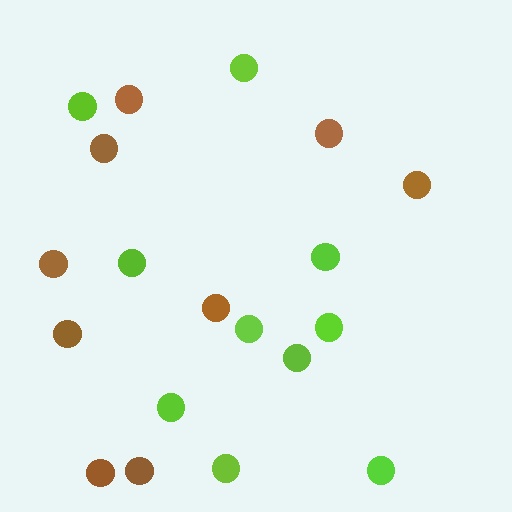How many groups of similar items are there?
There are 2 groups: one group of brown circles (9) and one group of lime circles (10).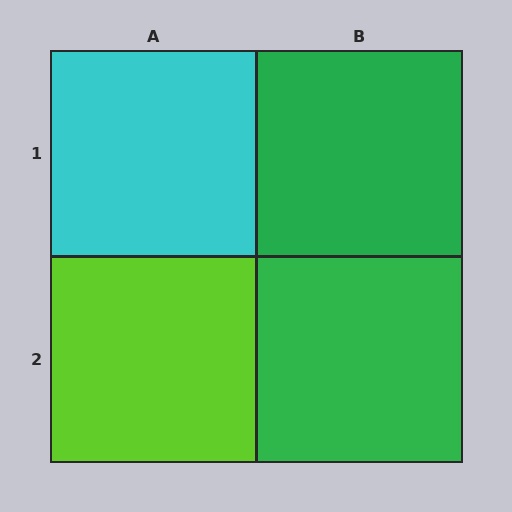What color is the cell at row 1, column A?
Cyan.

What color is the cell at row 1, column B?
Green.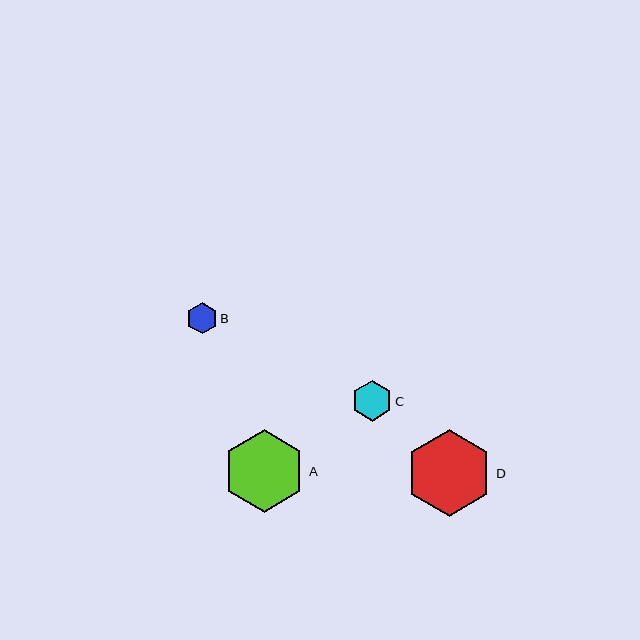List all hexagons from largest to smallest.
From largest to smallest: D, A, C, B.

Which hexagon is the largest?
Hexagon D is the largest with a size of approximately 87 pixels.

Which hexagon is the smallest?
Hexagon B is the smallest with a size of approximately 31 pixels.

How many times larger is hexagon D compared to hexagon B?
Hexagon D is approximately 2.8 times the size of hexagon B.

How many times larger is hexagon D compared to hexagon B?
Hexagon D is approximately 2.8 times the size of hexagon B.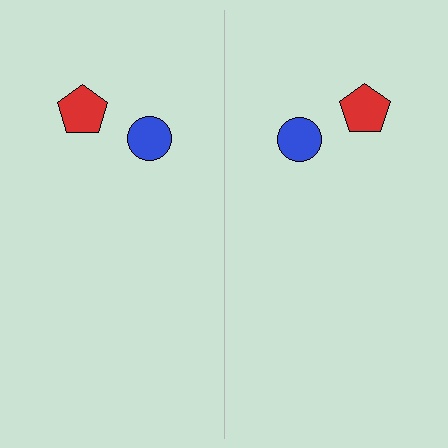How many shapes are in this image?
There are 4 shapes in this image.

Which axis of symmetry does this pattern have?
The pattern has a vertical axis of symmetry running through the center of the image.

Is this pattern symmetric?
Yes, this pattern has bilateral (reflection) symmetry.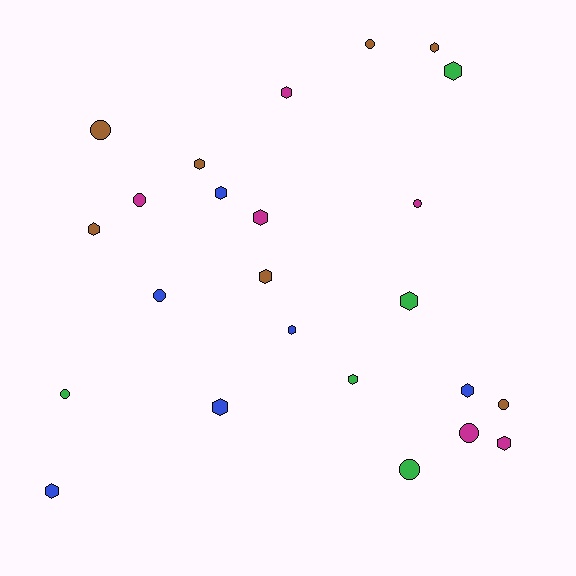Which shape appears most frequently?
Hexagon, with 15 objects.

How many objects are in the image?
There are 24 objects.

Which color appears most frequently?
Brown, with 7 objects.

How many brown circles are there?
There are 3 brown circles.